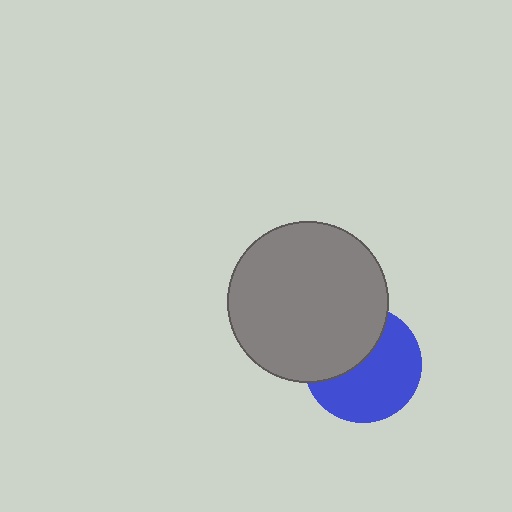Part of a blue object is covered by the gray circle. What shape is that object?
It is a circle.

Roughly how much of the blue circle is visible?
About half of it is visible (roughly 60%).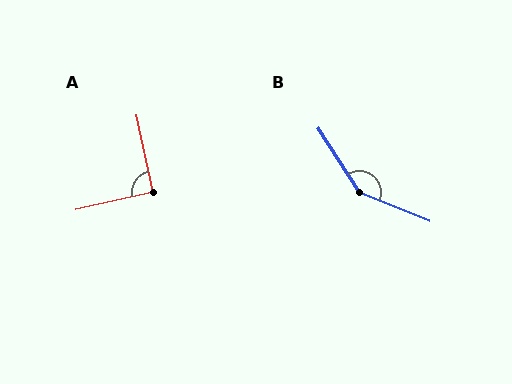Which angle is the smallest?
A, at approximately 91 degrees.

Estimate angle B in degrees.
Approximately 144 degrees.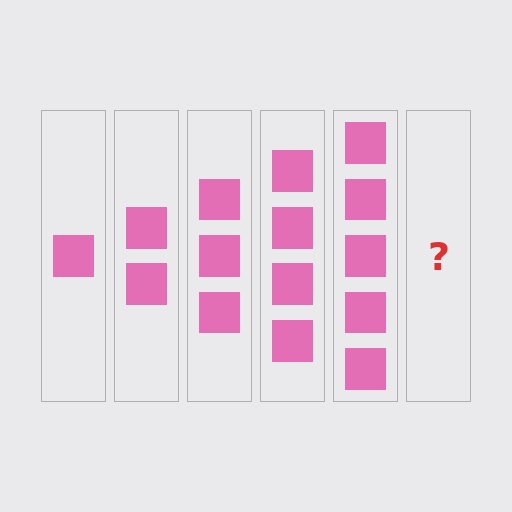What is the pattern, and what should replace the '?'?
The pattern is that each step adds one more square. The '?' should be 6 squares.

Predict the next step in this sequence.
The next step is 6 squares.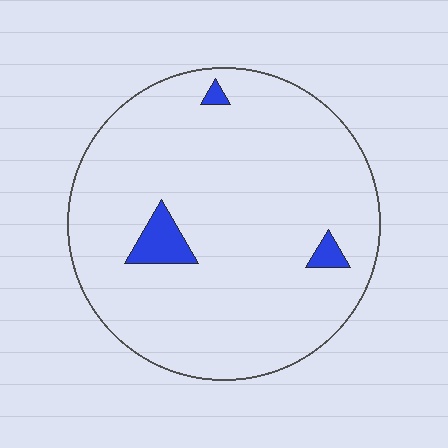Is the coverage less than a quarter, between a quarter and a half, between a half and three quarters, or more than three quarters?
Less than a quarter.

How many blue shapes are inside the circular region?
3.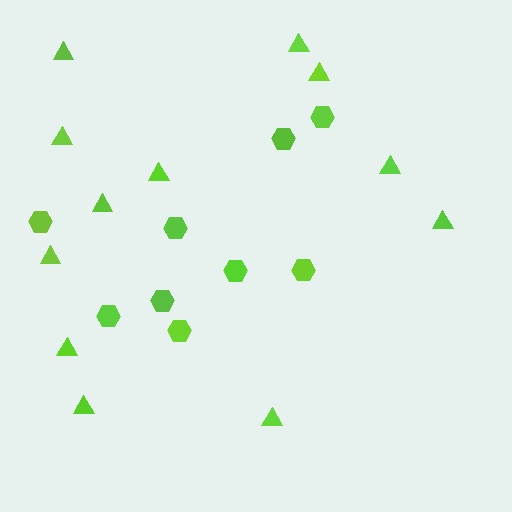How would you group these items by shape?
There are 2 groups: one group of hexagons (9) and one group of triangles (12).